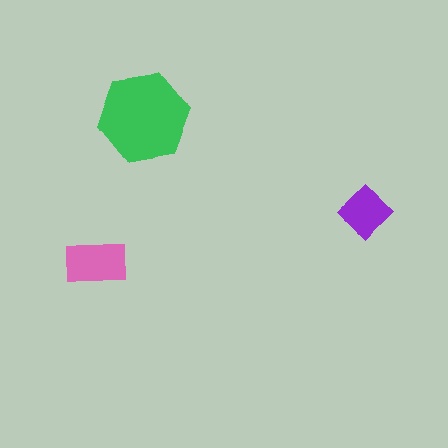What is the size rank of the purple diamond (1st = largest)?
3rd.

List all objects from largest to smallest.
The green hexagon, the pink rectangle, the purple diamond.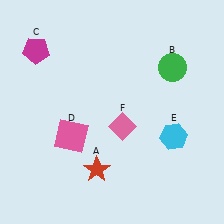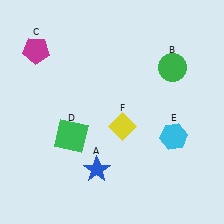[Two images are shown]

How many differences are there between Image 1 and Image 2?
There are 3 differences between the two images.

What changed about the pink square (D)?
In Image 1, D is pink. In Image 2, it changed to green.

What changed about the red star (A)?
In Image 1, A is red. In Image 2, it changed to blue.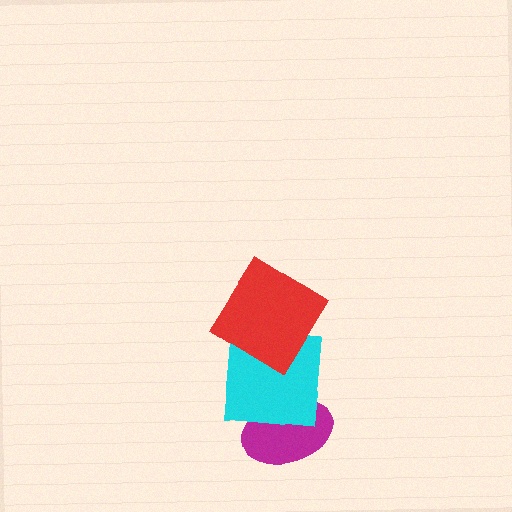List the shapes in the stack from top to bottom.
From top to bottom: the red diamond, the cyan square, the magenta ellipse.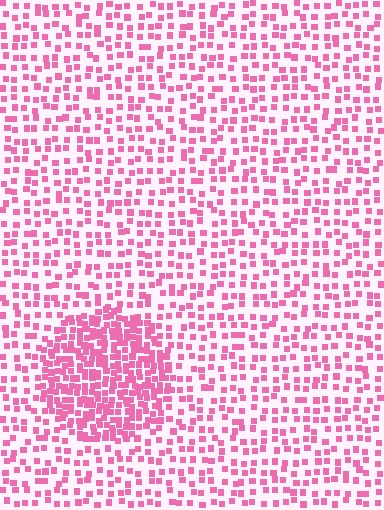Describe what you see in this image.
The image contains small pink elements arranged at two different densities. A circle-shaped region is visible where the elements are more densely packed than the surrounding area.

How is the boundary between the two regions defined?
The boundary is defined by a change in element density (approximately 2.3x ratio). All elements are the same color, size, and shape.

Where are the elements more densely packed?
The elements are more densely packed inside the circle boundary.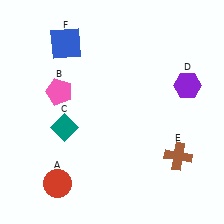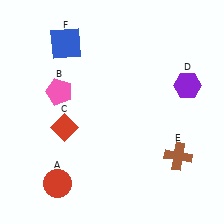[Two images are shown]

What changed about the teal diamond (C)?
In Image 1, C is teal. In Image 2, it changed to red.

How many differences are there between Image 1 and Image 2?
There is 1 difference between the two images.